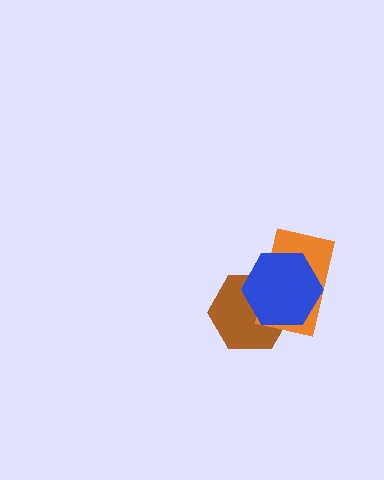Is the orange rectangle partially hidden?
Yes, it is partially covered by another shape.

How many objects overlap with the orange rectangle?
2 objects overlap with the orange rectangle.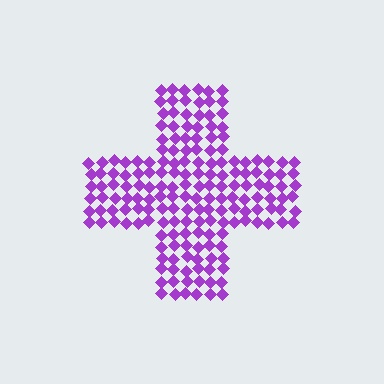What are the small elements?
The small elements are diamonds.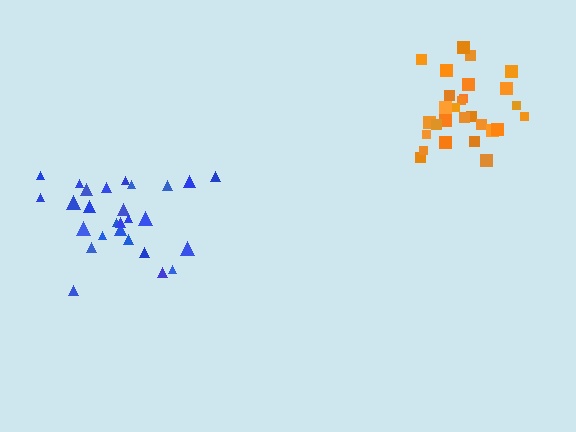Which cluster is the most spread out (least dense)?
Blue.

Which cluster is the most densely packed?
Orange.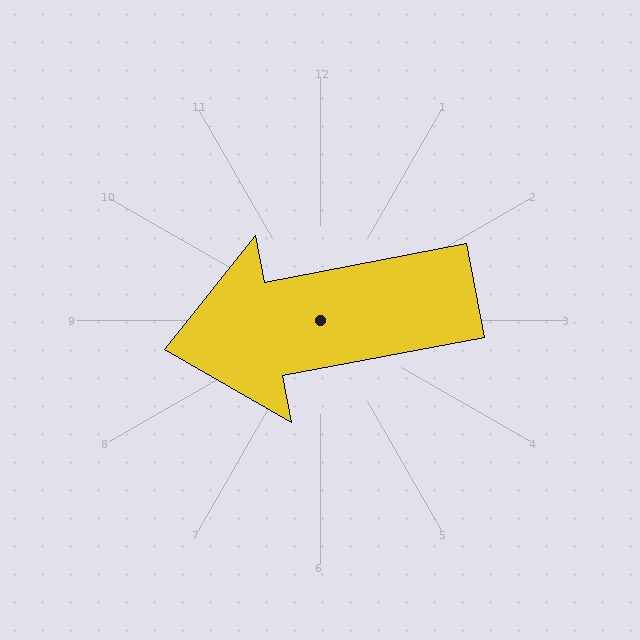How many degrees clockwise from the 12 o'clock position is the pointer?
Approximately 259 degrees.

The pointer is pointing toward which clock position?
Roughly 9 o'clock.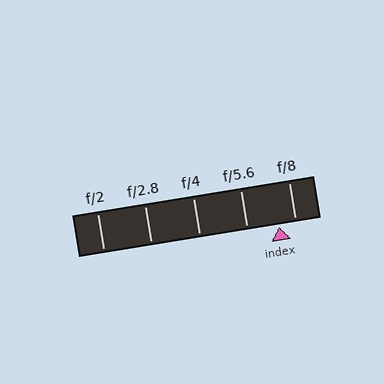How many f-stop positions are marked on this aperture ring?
There are 5 f-stop positions marked.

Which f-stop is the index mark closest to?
The index mark is closest to f/8.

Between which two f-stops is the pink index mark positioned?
The index mark is between f/5.6 and f/8.